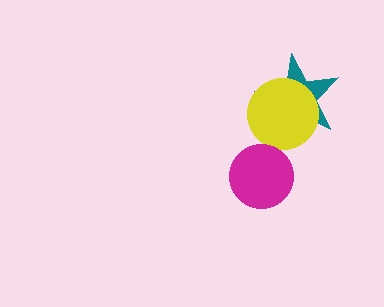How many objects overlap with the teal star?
1 object overlaps with the teal star.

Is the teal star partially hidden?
Yes, it is partially covered by another shape.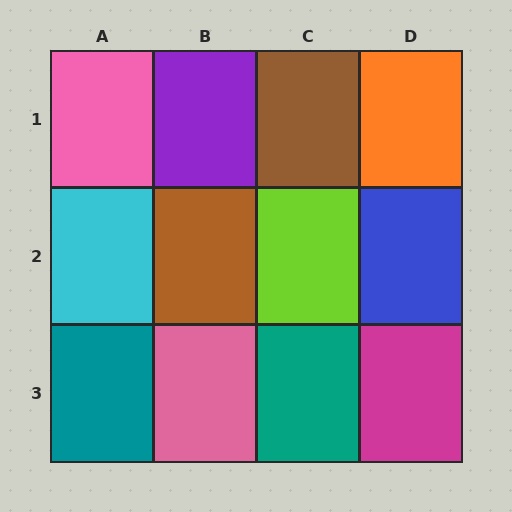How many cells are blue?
1 cell is blue.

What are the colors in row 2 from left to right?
Cyan, brown, lime, blue.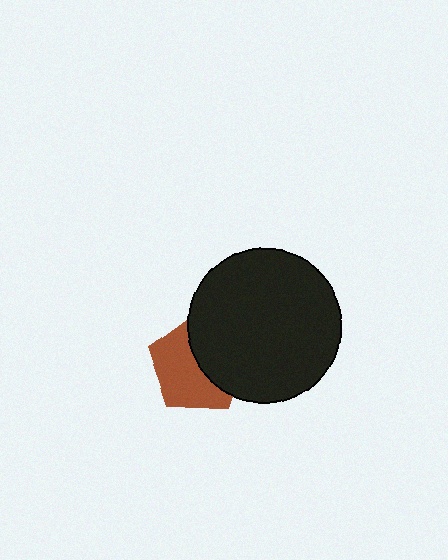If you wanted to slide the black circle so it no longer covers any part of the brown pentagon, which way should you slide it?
Slide it right — that is the most direct way to separate the two shapes.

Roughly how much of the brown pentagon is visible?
About half of it is visible (roughly 55%).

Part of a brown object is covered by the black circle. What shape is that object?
It is a pentagon.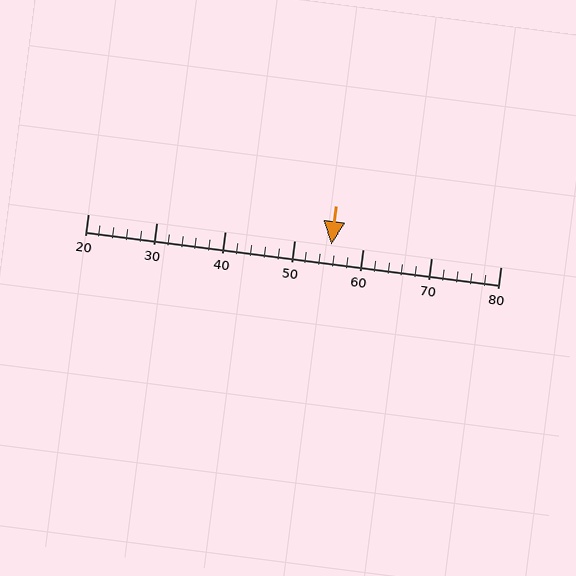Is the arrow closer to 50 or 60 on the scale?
The arrow is closer to 60.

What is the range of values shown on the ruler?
The ruler shows values from 20 to 80.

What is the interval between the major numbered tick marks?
The major tick marks are spaced 10 units apart.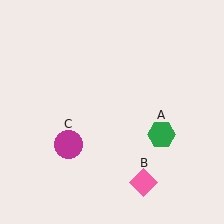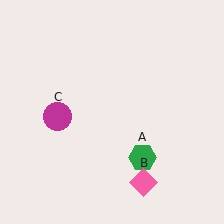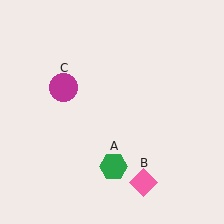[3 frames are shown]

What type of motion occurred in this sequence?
The green hexagon (object A), magenta circle (object C) rotated clockwise around the center of the scene.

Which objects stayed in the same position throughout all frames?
Pink diamond (object B) remained stationary.